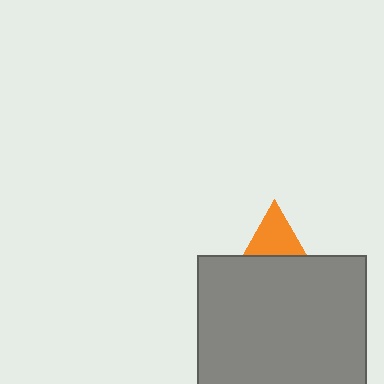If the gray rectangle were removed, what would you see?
You would see the complete orange triangle.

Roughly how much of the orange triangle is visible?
About half of it is visible (roughly 50%).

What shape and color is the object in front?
The object in front is a gray rectangle.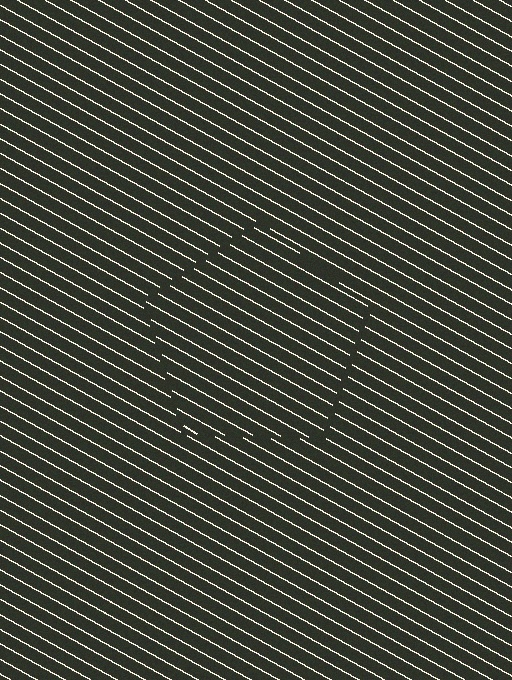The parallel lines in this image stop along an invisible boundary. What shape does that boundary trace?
An illusory pentagon. The interior of the shape contains the same grating, shifted by half a period — the contour is defined by the phase discontinuity where line-ends from the inner and outer gratings abut.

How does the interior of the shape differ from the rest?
The interior of the shape contains the same grating, shifted by half a period — the contour is defined by the phase discontinuity where line-ends from the inner and outer gratings abut.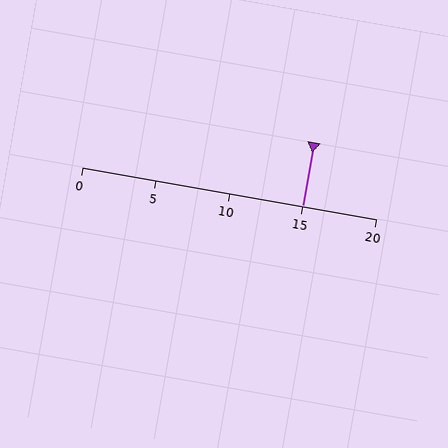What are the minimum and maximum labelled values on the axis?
The axis runs from 0 to 20.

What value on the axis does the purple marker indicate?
The marker indicates approximately 15.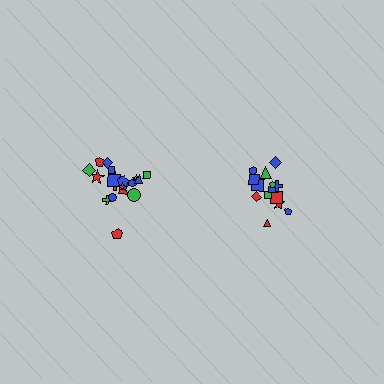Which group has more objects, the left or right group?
The left group.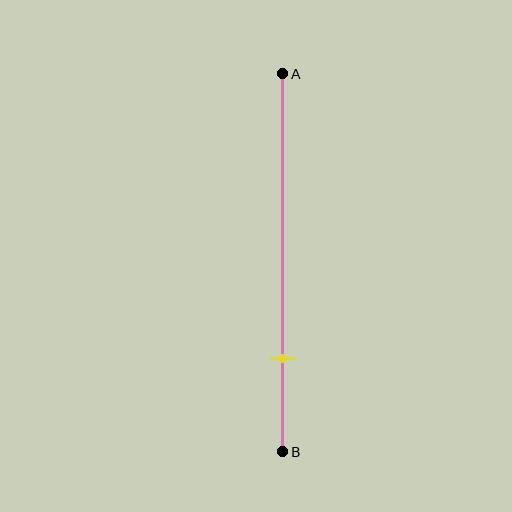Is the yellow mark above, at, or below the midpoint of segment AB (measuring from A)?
The yellow mark is below the midpoint of segment AB.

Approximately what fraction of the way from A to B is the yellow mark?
The yellow mark is approximately 75% of the way from A to B.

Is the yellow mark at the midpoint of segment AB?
No, the mark is at about 75% from A, not at the 50% midpoint.